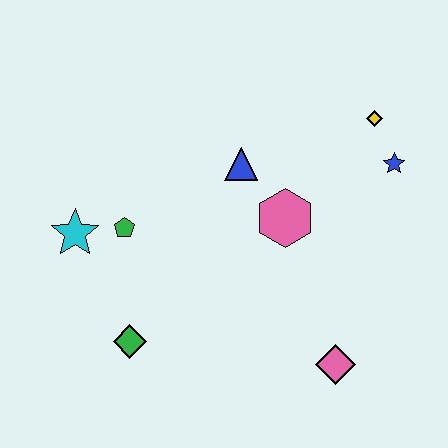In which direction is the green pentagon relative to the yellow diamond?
The green pentagon is to the left of the yellow diamond.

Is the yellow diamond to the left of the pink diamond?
No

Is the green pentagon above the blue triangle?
No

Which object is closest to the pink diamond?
The pink hexagon is closest to the pink diamond.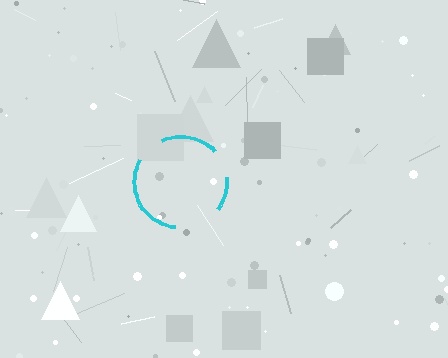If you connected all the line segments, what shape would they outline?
They would outline a circle.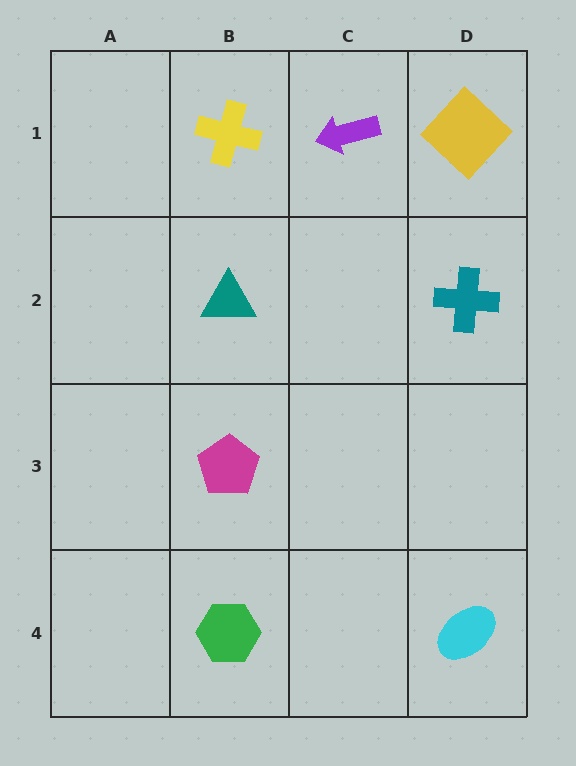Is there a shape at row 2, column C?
No, that cell is empty.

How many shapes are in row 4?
2 shapes.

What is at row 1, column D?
A yellow diamond.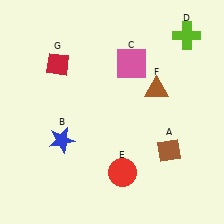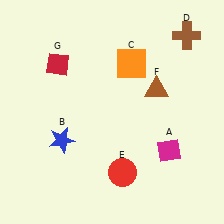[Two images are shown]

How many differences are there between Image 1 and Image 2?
There are 3 differences between the two images.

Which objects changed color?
A changed from brown to magenta. C changed from pink to orange. D changed from lime to brown.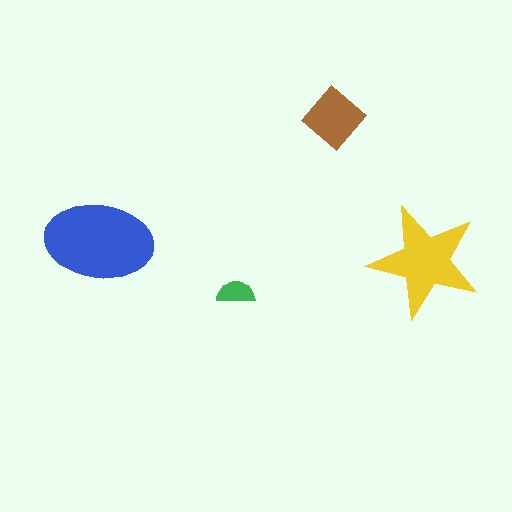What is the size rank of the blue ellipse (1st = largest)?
1st.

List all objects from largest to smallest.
The blue ellipse, the yellow star, the brown diamond, the green semicircle.